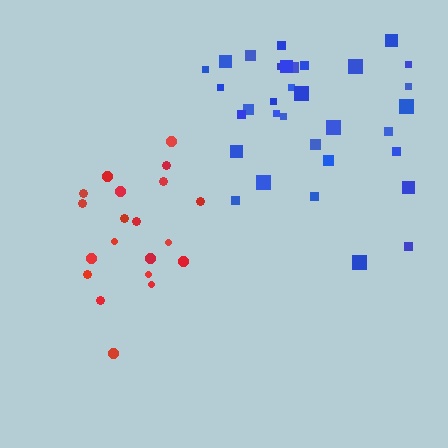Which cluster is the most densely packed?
Blue.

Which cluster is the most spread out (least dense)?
Red.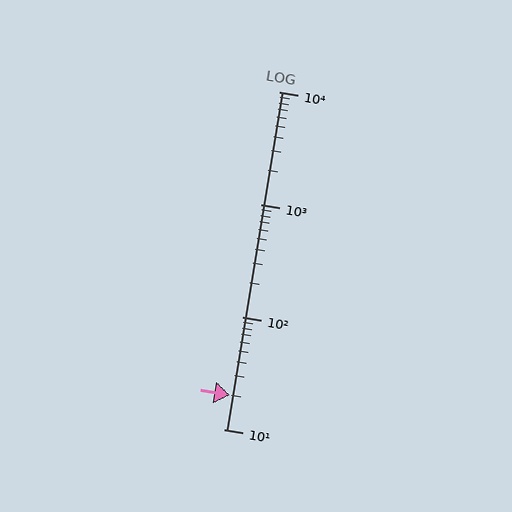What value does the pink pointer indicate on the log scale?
The pointer indicates approximately 20.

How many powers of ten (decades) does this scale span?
The scale spans 3 decades, from 10 to 10000.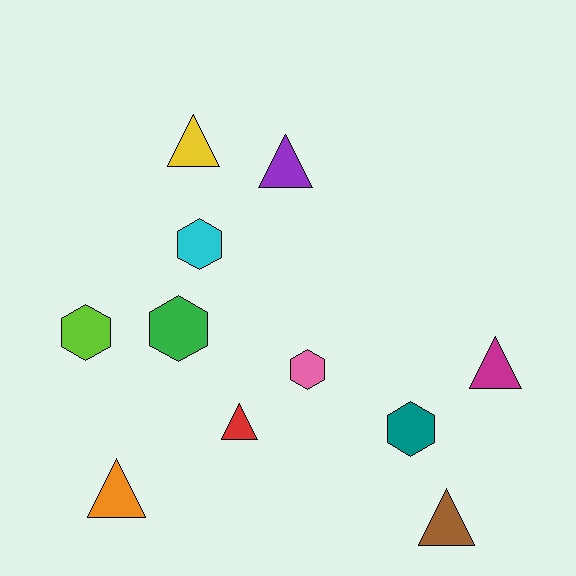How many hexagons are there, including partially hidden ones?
There are 5 hexagons.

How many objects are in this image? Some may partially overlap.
There are 11 objects.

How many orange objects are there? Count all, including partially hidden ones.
There is 1 orange object.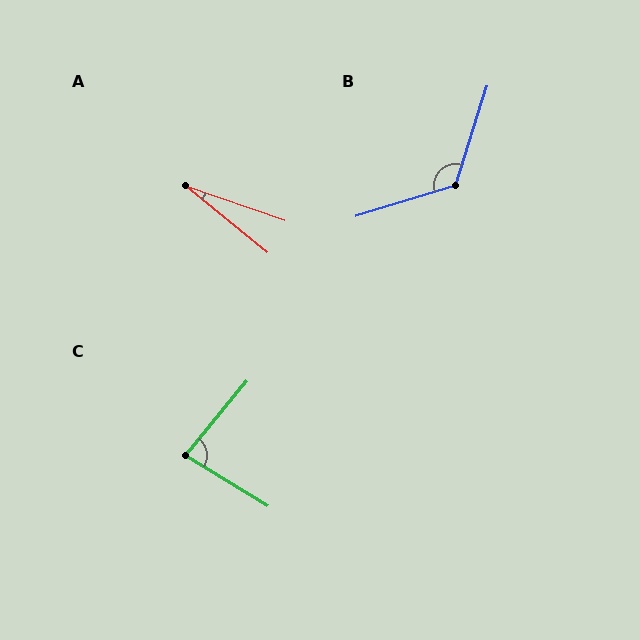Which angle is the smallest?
A, at approximately 20 degrees.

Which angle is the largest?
B, at approximately 124 degrees.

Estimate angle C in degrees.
Approximately 82 degrees.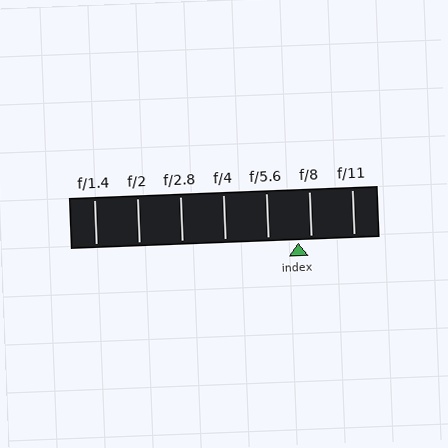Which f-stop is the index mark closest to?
The index mark is closest to f/8.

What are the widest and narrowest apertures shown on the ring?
The widest aperture shown is f/1.4 and the narrowest is f/11.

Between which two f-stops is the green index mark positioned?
The index mark is between f/5.6 and f/8.